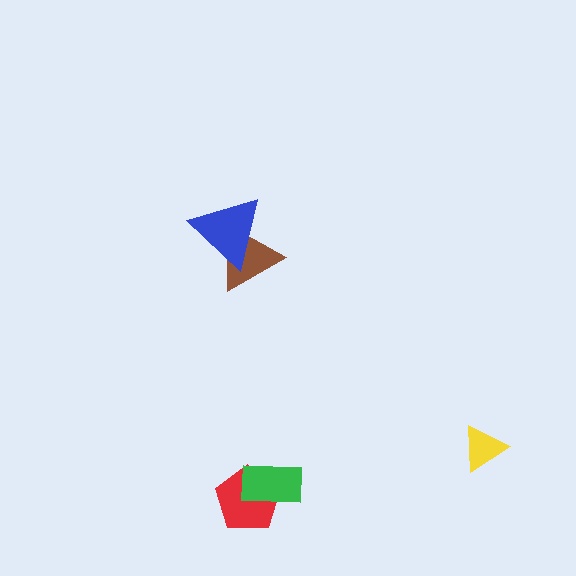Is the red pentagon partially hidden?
Yes, it is partially covered by another shape.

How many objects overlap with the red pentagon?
1 object overlaps with the red pentagon.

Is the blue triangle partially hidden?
No, no other shape covers it.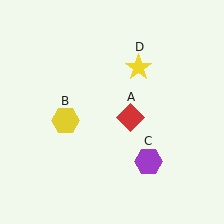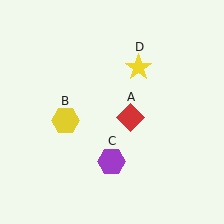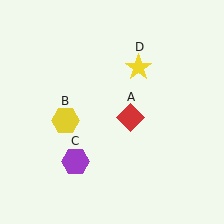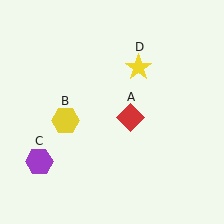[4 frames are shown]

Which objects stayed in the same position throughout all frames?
Red diamond (object A) and yellow hexagon (object B) and yellow star (object D) remained stationary.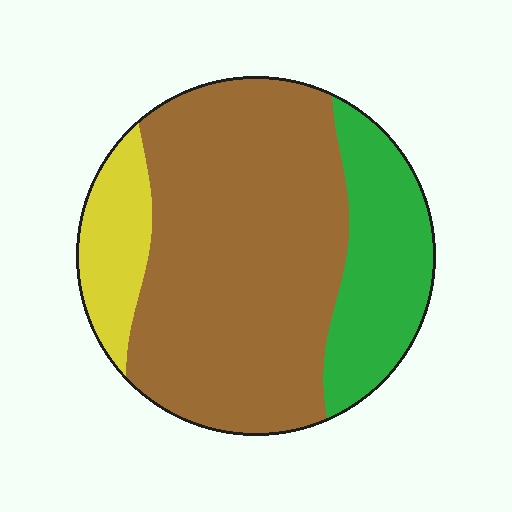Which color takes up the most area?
Brown, at roughly 65%.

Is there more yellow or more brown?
Brown.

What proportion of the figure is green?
Green takes up less than a quarter of the figure.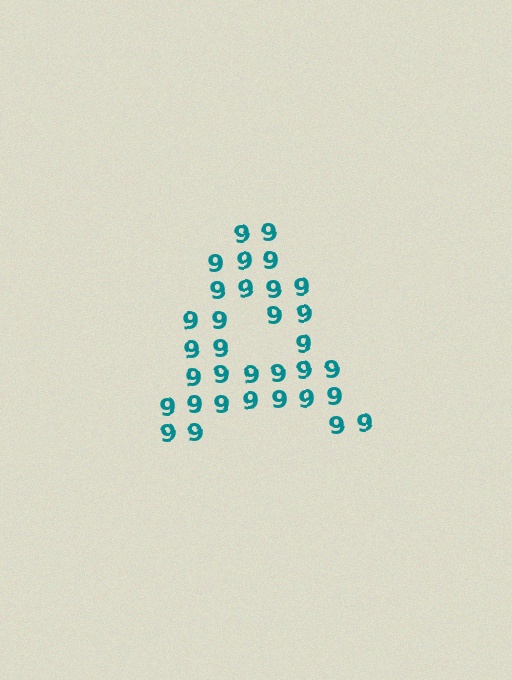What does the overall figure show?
The overall figure shows the letter A.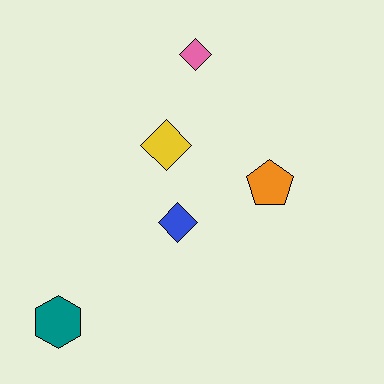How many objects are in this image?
There are 5 objects.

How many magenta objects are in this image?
There are no magenta objects.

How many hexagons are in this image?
There is 1 hexagon.